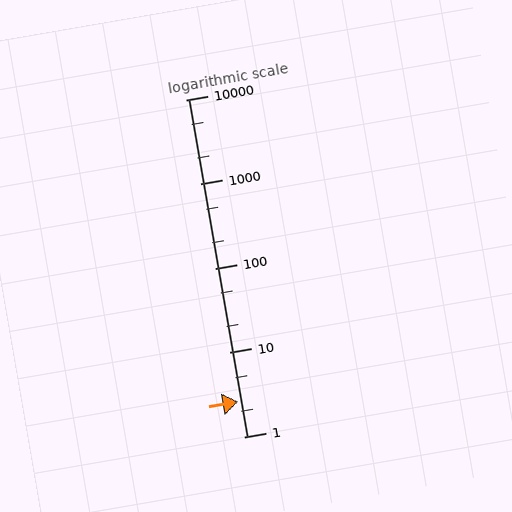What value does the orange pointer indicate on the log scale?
The pointer indicates approximately 2.6.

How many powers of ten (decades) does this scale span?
The scale spans 4 decades, from 1 to 10000.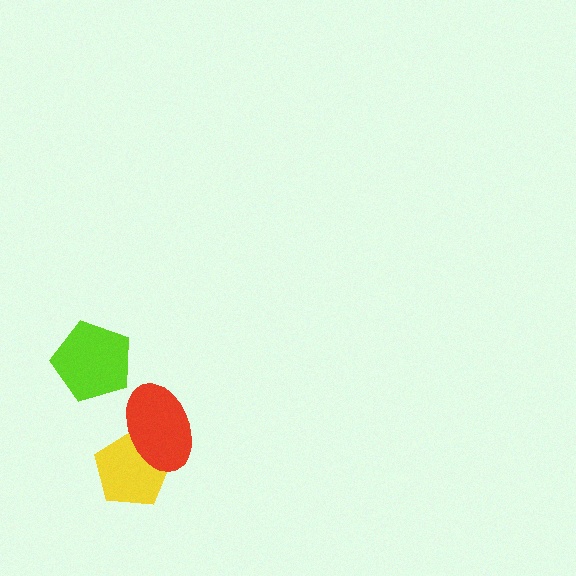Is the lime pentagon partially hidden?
No, no other shape covers it.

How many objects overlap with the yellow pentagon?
1 object overlaps with the yellow pentagon.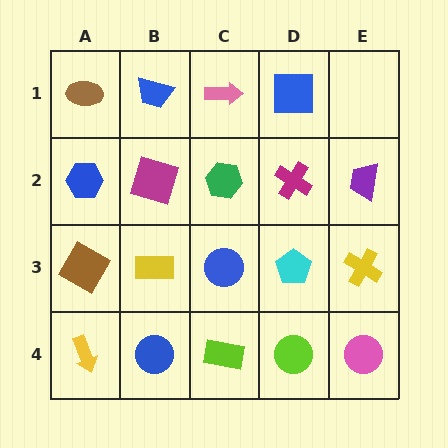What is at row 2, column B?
A magenta square.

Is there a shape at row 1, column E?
No, that cell is empty.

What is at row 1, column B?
A blue trapezoid.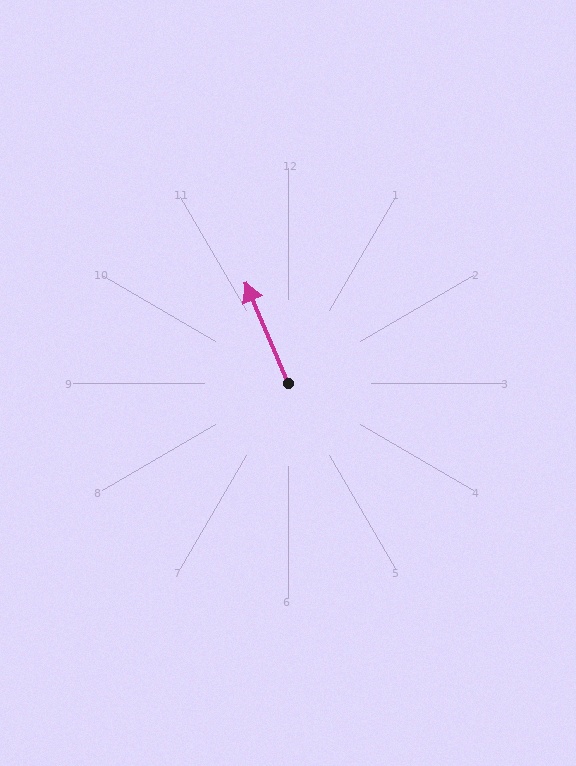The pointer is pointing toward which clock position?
Roughly 11 o'clock.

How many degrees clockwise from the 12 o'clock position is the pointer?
Approximately 337 degrees.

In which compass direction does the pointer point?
Northwest.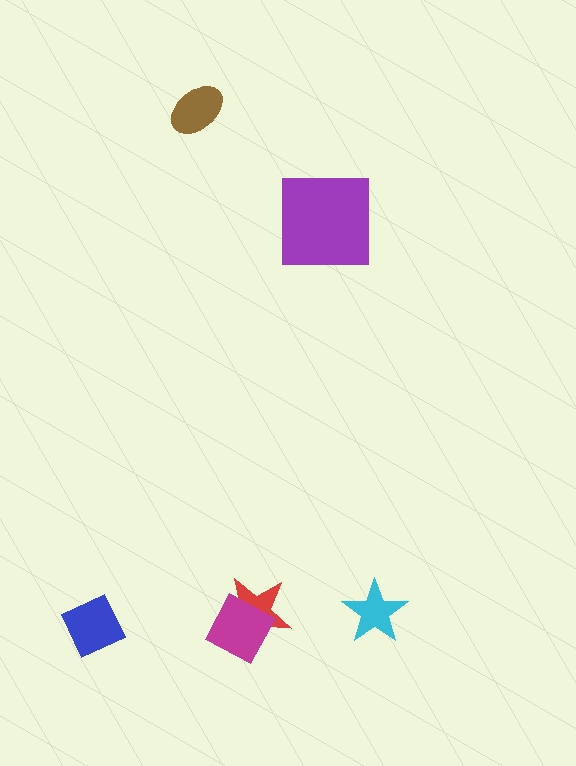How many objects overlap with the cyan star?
0 objects overlap with the cyan star.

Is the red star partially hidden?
Yes, it is partially covered by another shape.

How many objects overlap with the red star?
1 object overlaps with the red star.